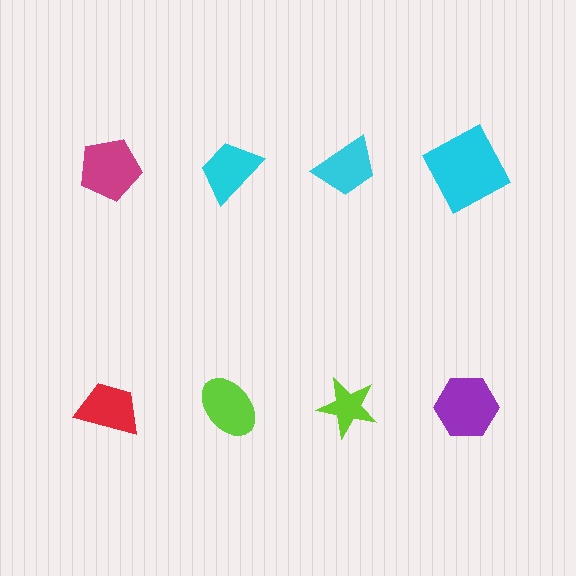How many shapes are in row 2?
4 shapes.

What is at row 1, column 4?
A cyan square.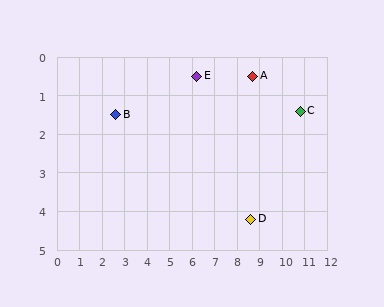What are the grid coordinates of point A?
Point A is at approximately (8.7, 0.5).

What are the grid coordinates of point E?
Point E is at approximately (6.2, 0.5).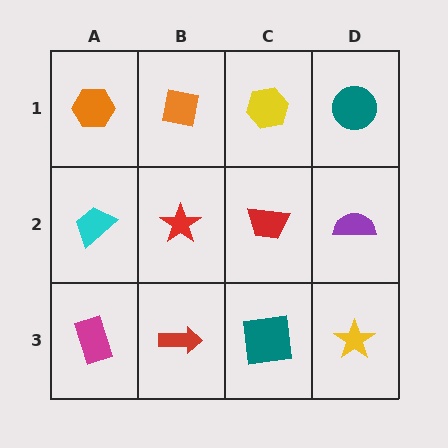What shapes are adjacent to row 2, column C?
A yellow hexagon (row 1, column C), a teal square (row 3, column C), a red star (row 2, column B), a purple semicircle (row 2, column D).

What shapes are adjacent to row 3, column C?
A red trapezoid (row 2, column C), a red arrow (row 3, column B), a yellow star (row 3, column D).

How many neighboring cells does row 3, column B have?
3.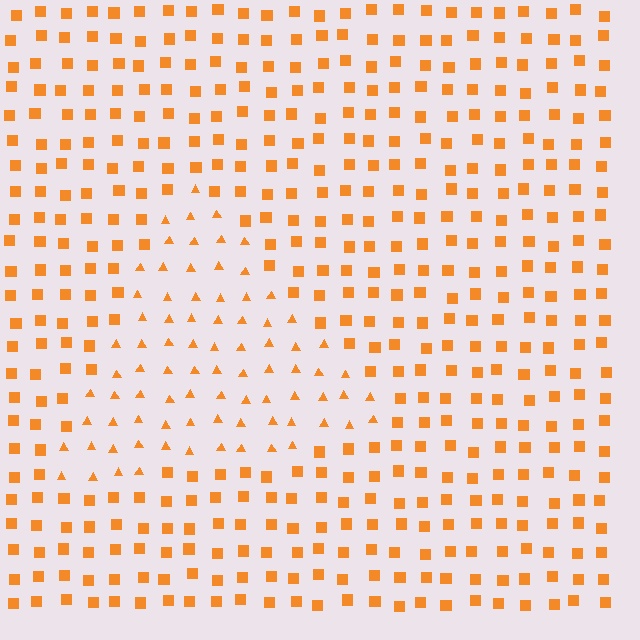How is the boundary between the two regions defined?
The boundary is defined by a change in element shape: triangles inside vs. squares outside. All elements share the same color and spacing.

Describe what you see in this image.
The image is filled with small orange elements arranged in a uniform grid. A triangle-shaped region contains triangles, while the surrounding area contains squares. The boundary is defined purely by the change in element shape.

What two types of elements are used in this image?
The image uses triangles inside the triangle region and squares outside it.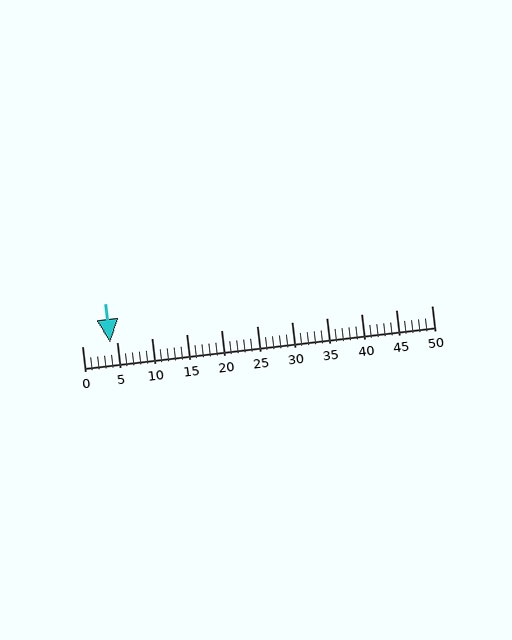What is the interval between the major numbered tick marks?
The major tick marks are spaced 5 units apart.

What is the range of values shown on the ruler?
The ruler shows values from 0 to 50.